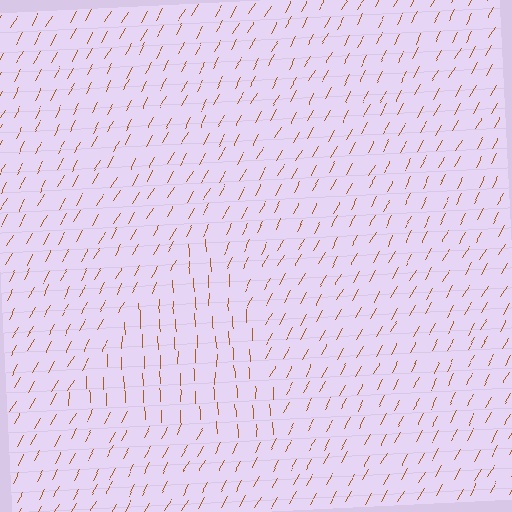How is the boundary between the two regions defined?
The boundary is defined purely by a change in line orientation (approximately 30 degrees difference). All lines are the same color and thickness.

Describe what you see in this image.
The image is filled with small brown line segments. A triangle region in the image has lines oriented differently from the surrounding lines, creating a visible texture boundary.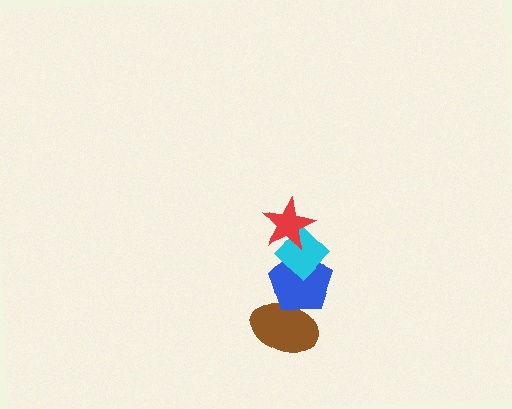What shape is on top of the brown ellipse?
The blue pentagon is on top of the brown ellipse.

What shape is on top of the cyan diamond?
The red star is on top of the cyan diamond.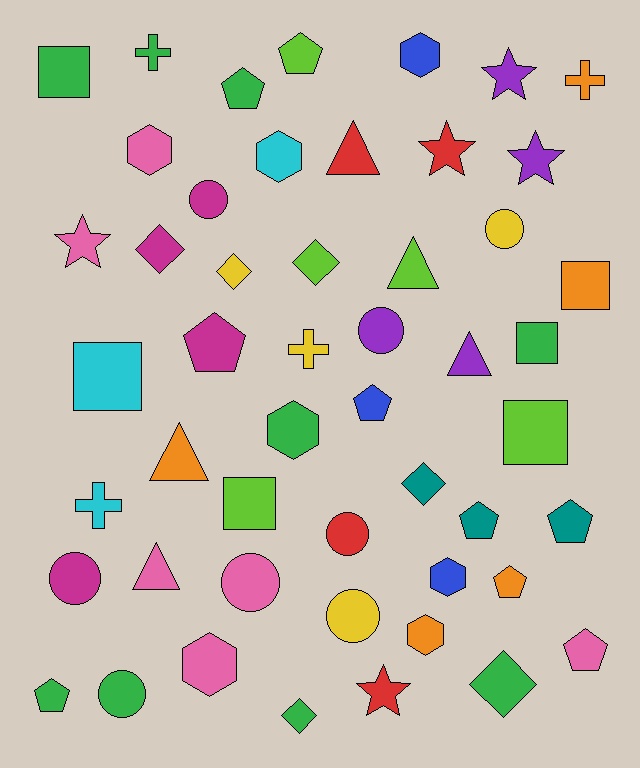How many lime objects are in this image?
There are 5 lime objects.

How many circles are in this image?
There are 8 circles.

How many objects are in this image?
There are 50 objects.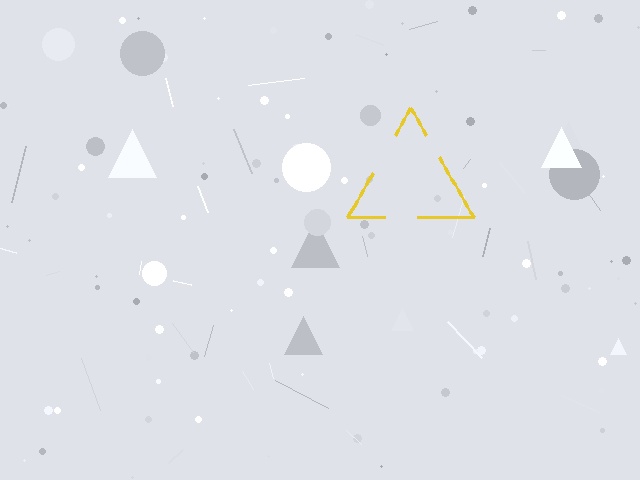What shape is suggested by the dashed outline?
The dashed outline suggests a triangle.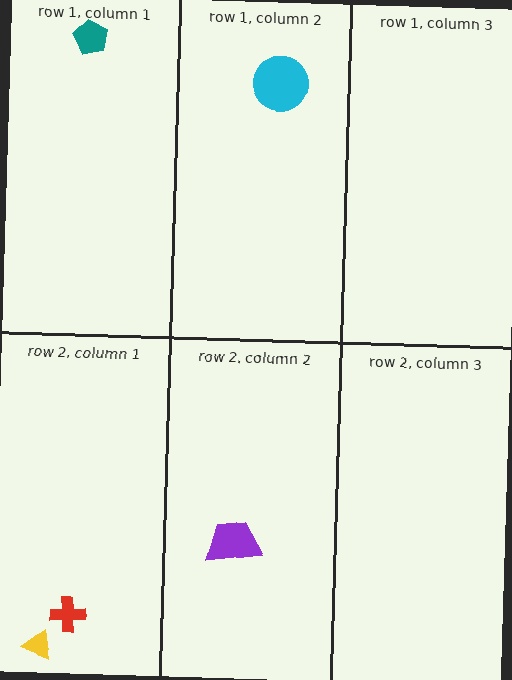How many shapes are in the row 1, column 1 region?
1.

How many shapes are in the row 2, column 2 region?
1.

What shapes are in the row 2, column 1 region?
The red cross, the yellow triangle.